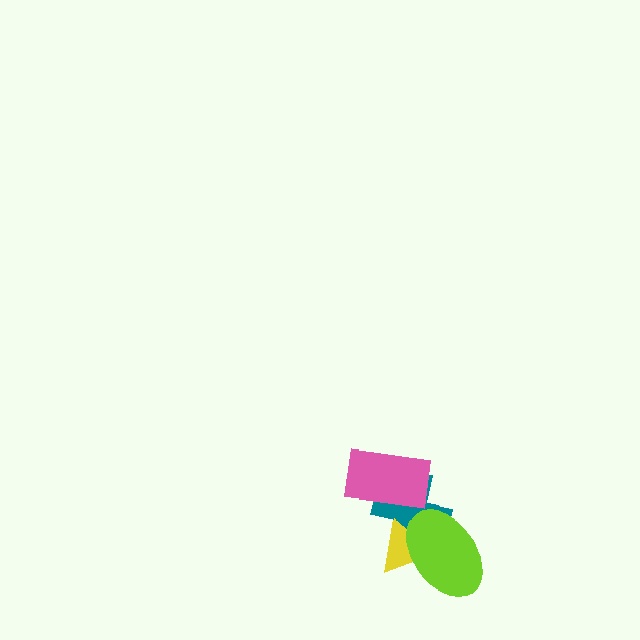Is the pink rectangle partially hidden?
No, no other shape covers it.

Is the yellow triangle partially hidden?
Yes, it is partially covered by another shape.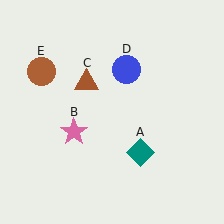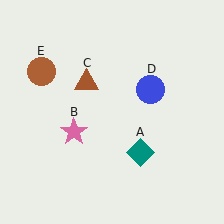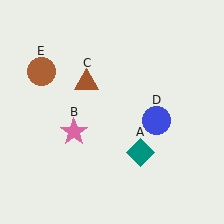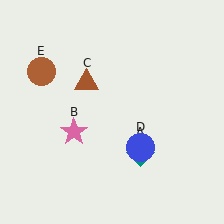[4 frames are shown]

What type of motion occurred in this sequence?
The blue circle (object D) rotated clockwise around the center of the scene.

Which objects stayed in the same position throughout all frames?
Teal diamond (object A) and pink star (object B) and brown triangle (object C) and brown circle (object E) remained stationary.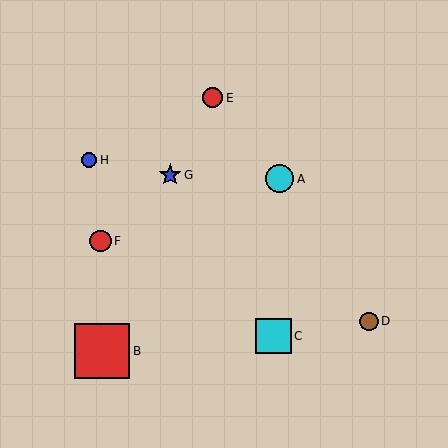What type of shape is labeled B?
Shape B is a red square.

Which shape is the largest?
The red square (labeled B) is the largest.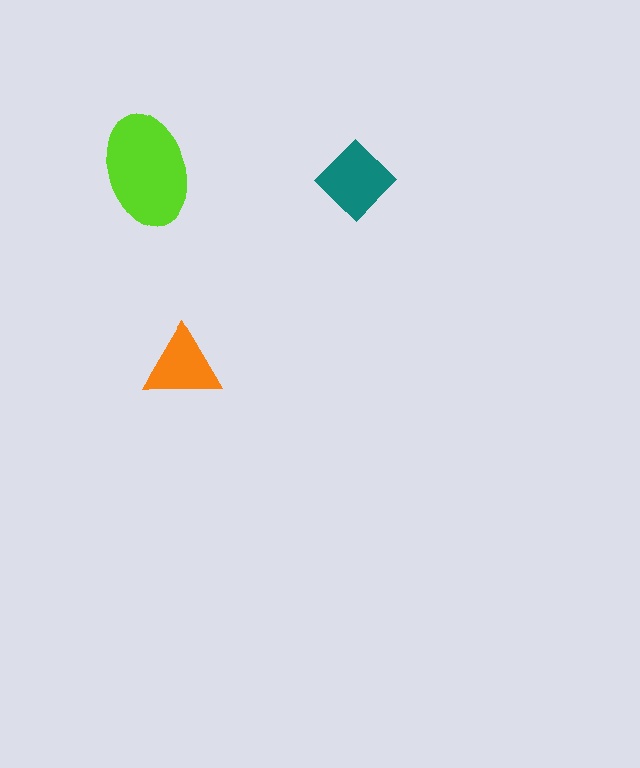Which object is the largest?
The lime ellipse.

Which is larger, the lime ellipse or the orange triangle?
The lime ellipse.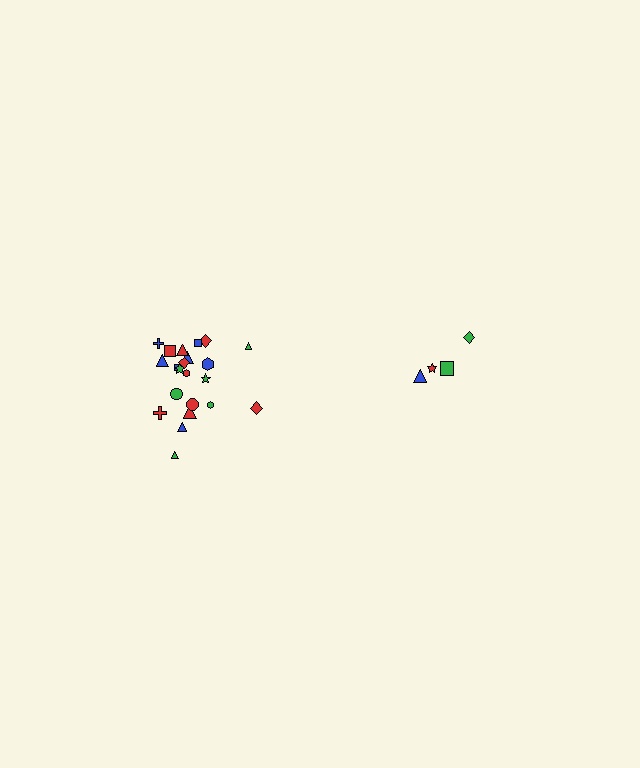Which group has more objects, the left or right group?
The left group.